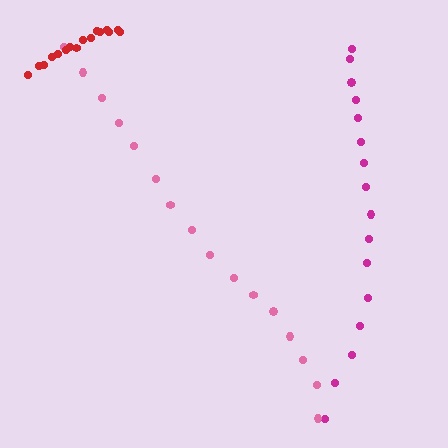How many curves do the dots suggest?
There are 3 distinct paths.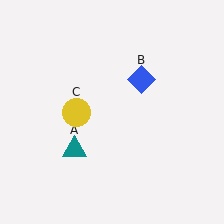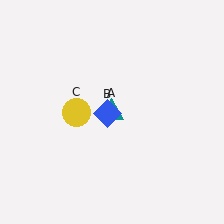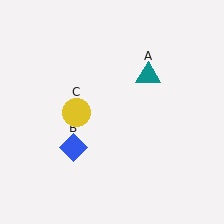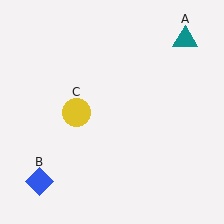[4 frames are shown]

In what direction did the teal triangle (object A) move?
The teal triangle (object A) moved up and to the right.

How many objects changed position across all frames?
2 objects changed position: teal triangle (object A), blue diamond (object B).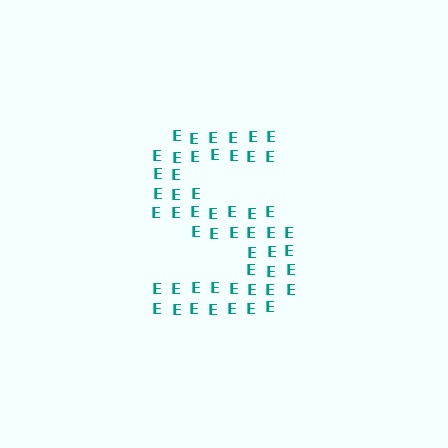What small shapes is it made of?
It is made of small letter E's.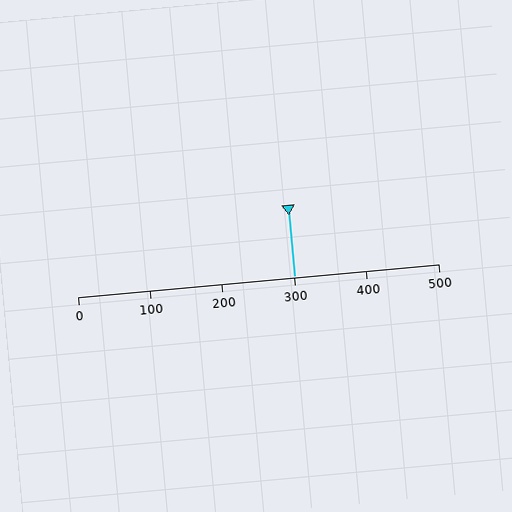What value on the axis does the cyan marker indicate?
The marker indicates approximately 300.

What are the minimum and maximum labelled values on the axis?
The axis runs from 0 to 500.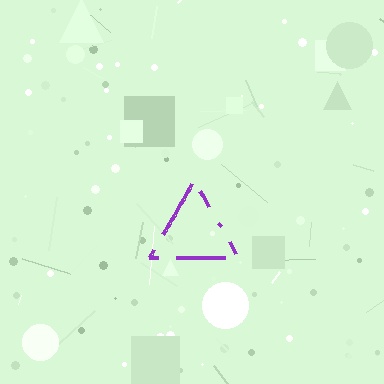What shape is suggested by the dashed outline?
The dashed outline suggests a triangle.